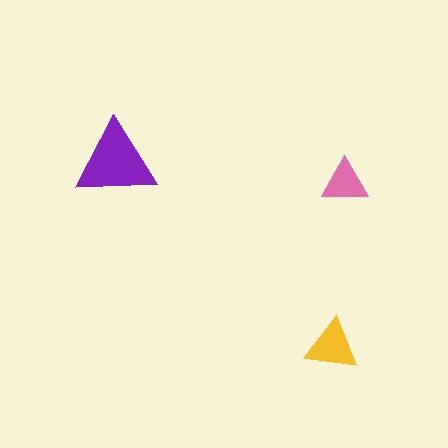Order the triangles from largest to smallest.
the purple one, the yellow one, the pink one.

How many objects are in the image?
There are 3 objects in the image.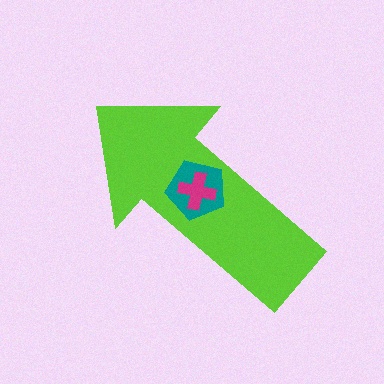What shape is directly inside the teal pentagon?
The magenta cross.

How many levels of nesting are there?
3.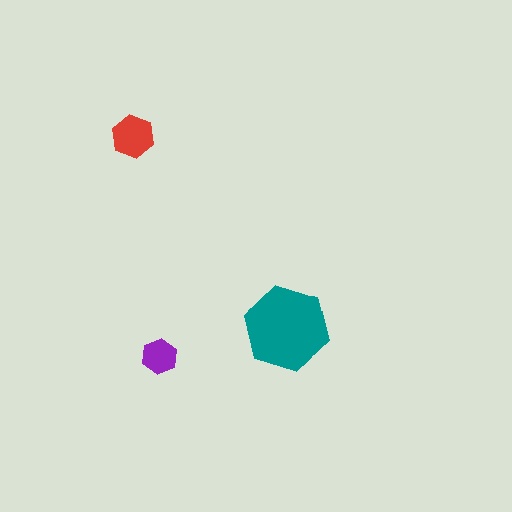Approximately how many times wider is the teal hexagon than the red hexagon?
About 2 times wider.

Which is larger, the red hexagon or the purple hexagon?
The red one.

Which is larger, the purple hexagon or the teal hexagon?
The teal one.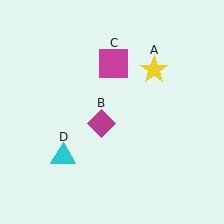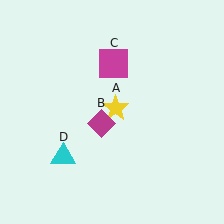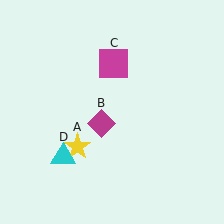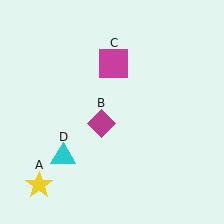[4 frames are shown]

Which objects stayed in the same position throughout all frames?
Magenta diamond (object B) and magenta square (object C) and cyan triangle (object D) remained stationary.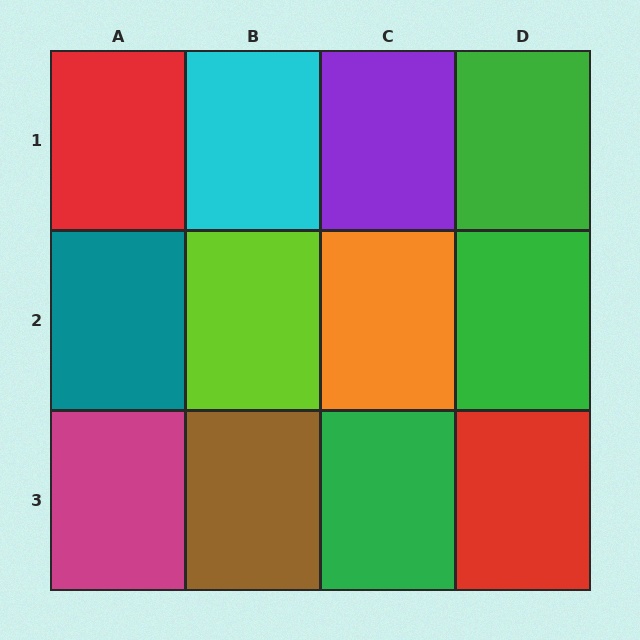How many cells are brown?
1 cell is brown.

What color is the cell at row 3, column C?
Green.